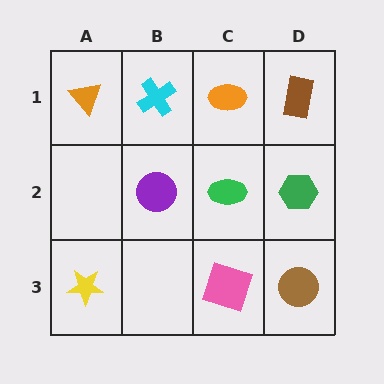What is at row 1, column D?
A brown rectangle.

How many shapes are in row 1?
4 shapes.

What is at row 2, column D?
A green hexagon.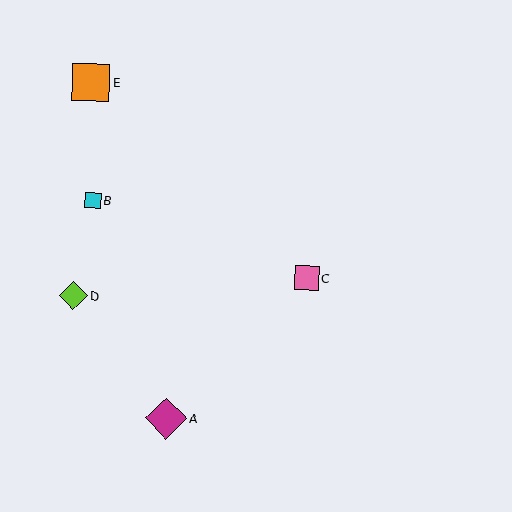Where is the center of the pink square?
The center of the pink square is at (307, 278).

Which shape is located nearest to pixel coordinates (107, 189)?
The cyan square (labeled B) at (93, 200) is nearest to that location.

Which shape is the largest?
The magenta diamond (labeled A) is the largest.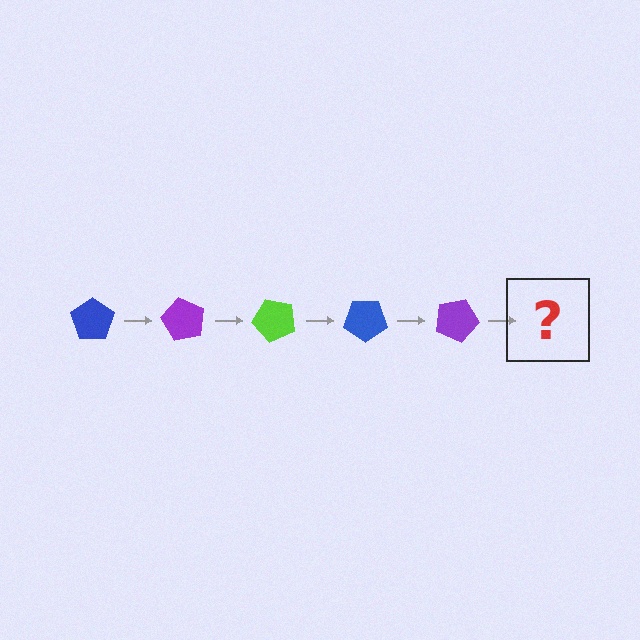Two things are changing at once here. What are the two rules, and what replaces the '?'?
The two rules are that it rotates 60 degrees each step and the color cycles through blue, purple, and lime. The '?' should be a lime pentagon, rotated 300 degrees from the start.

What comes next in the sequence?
The next element should be a lime pentagon, rotated 300 degrees from the start.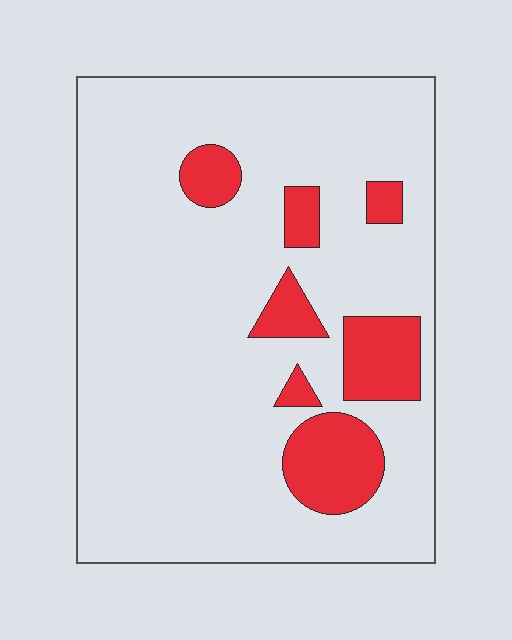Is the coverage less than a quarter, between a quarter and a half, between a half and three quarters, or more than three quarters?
Less than a quarter.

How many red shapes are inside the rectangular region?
7.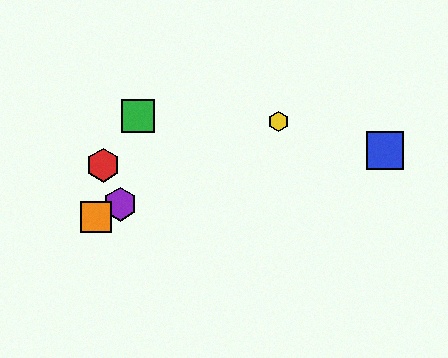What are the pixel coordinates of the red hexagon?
The red hexagon is at (103, 165).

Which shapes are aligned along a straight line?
The yellow hexagon, the purple hexagon, the orange square are aligned along a straight line.